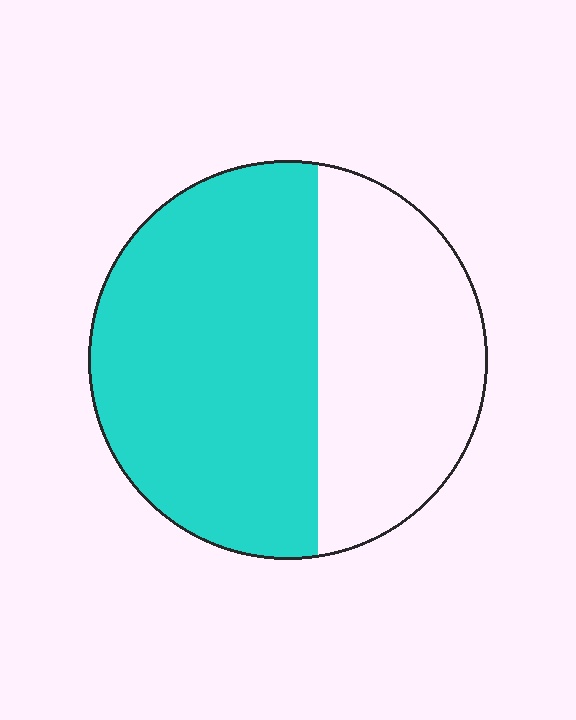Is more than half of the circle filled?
Yes.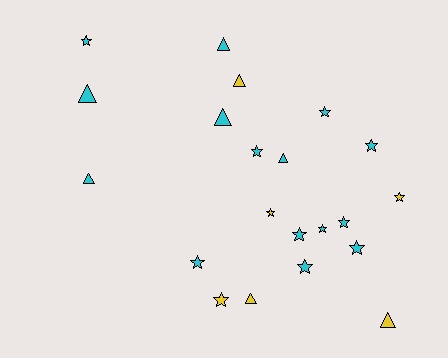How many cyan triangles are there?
There are 5 cyan triangles.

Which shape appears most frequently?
Star, with 13 objects.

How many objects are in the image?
There are 21 objects.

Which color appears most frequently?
Cyan, with 15 objects.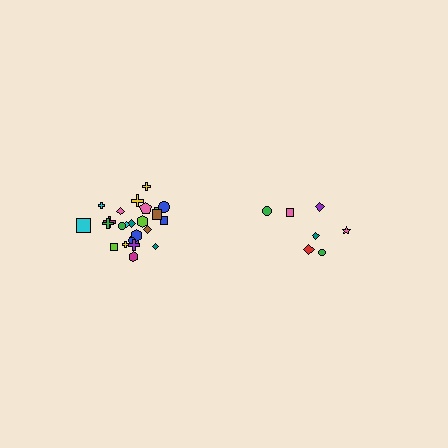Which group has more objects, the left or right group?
The left group.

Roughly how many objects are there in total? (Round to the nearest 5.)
Roughly 30 objects in total.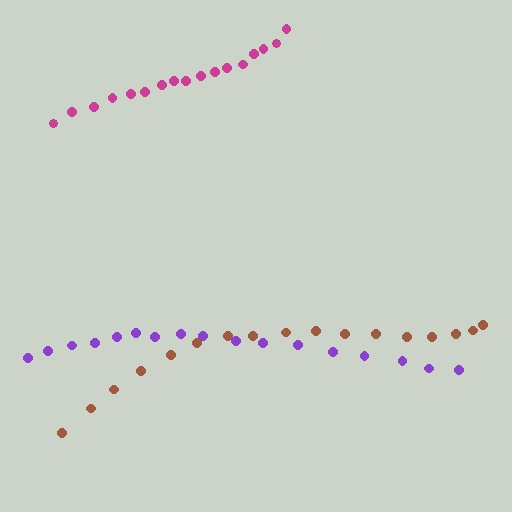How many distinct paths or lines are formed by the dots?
There are 3 distinct paths.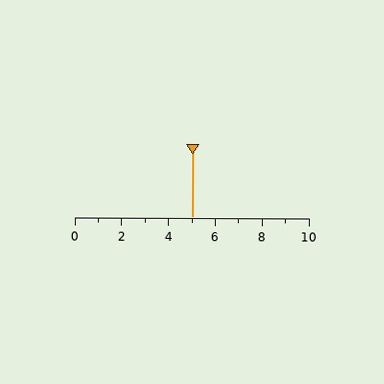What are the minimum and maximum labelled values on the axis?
The axis runs from 0 to 10.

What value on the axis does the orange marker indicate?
The marker indicates approximately 5.